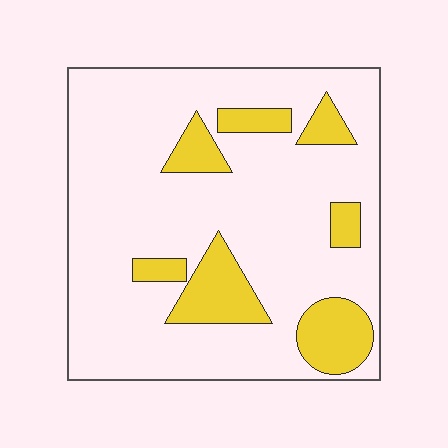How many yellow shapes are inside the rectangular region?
7.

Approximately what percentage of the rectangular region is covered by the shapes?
Approximately 20%.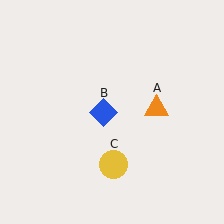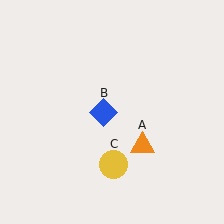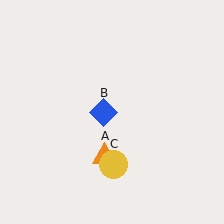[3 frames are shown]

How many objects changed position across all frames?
1 object changed position: orange triangle (object A).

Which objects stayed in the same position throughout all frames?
Blue diamond (object B) and yellow circle (object C) remained stationary.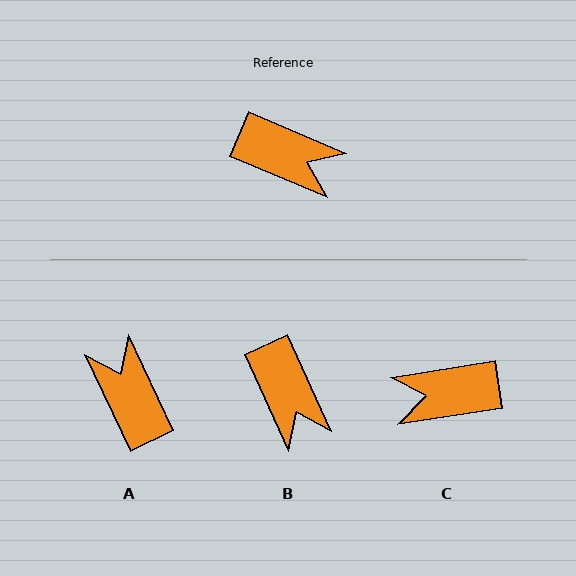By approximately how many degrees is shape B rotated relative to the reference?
Approximately 43 degrees clockwise.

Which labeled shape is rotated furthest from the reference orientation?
C, about 149 degrees away.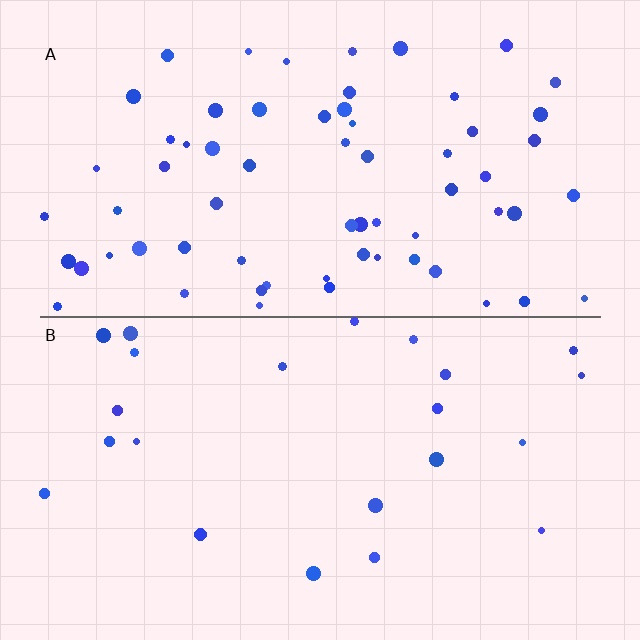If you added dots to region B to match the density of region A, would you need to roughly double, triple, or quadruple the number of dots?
Approximately triple.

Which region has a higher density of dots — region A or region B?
A (the top).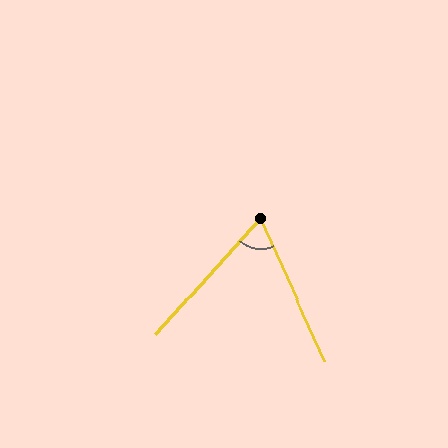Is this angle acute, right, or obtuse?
It is acute.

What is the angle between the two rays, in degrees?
Approximately 66 degrees.